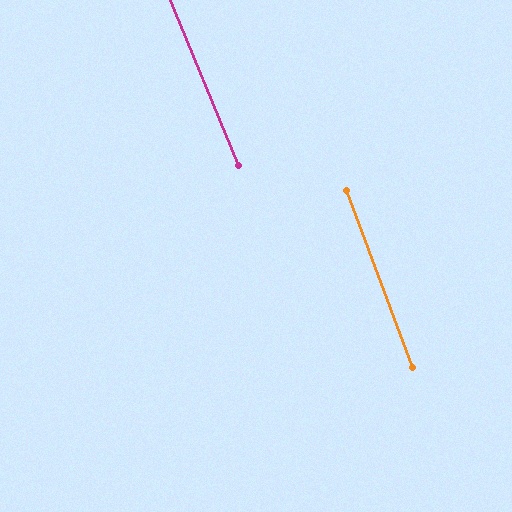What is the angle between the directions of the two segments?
Approximately 2 degrees.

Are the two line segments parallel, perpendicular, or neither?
Parallel — their directions differ by only 1.9°.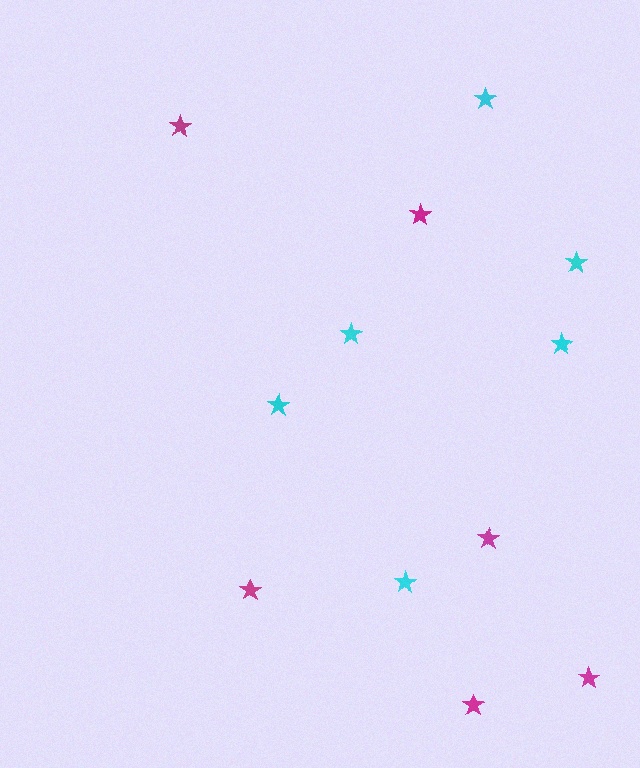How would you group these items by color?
There are 2 groups: one group of cyan stars (6) and one group of magenta stars (6).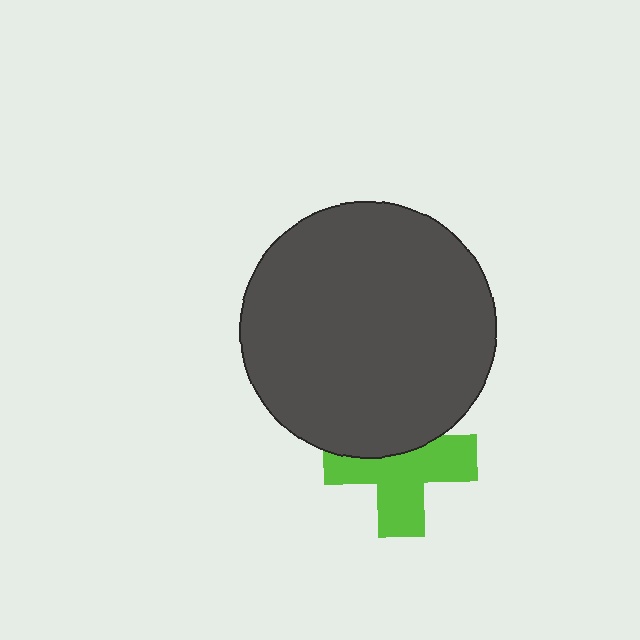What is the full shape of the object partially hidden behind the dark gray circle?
The partially hidden object is a lime cross.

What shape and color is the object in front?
The object in front is a dark gray circle.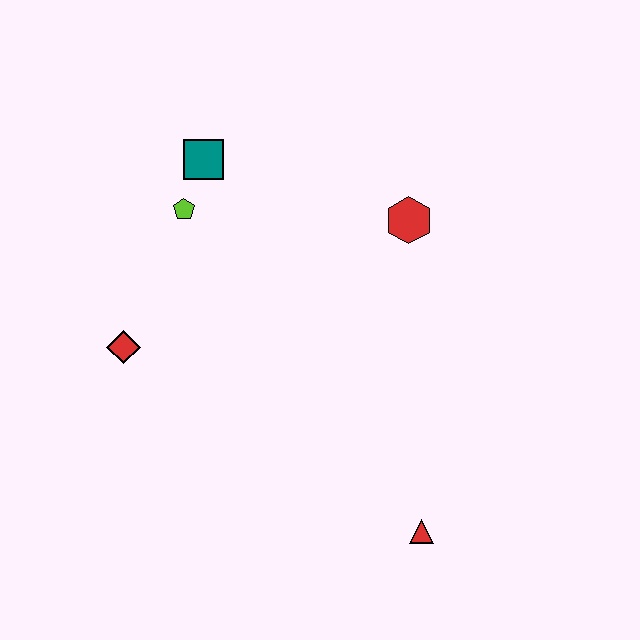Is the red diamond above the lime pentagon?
No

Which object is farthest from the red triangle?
The teal square is farthest from the red triangle.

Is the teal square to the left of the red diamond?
No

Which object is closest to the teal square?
The lime pentagon is closest to the teal square.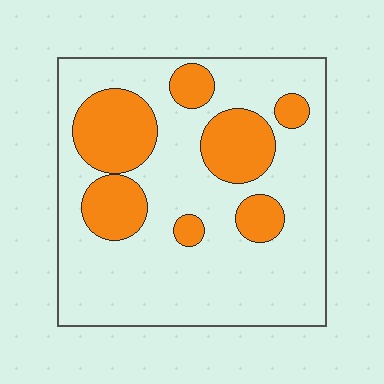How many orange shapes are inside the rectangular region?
7.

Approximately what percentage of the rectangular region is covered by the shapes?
Approximately 25%.